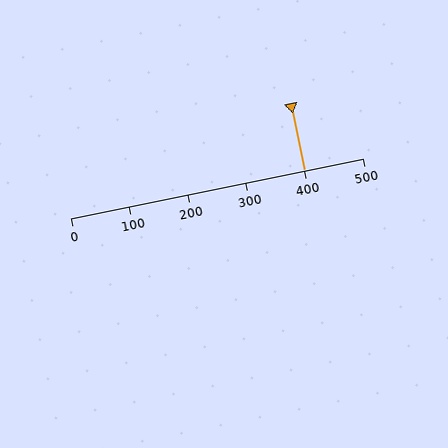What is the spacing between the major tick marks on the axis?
The major ticks are spaced 100 apart.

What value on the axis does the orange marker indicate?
The marker indicates approximately 400.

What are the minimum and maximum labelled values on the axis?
The axis runs from 0 to 500.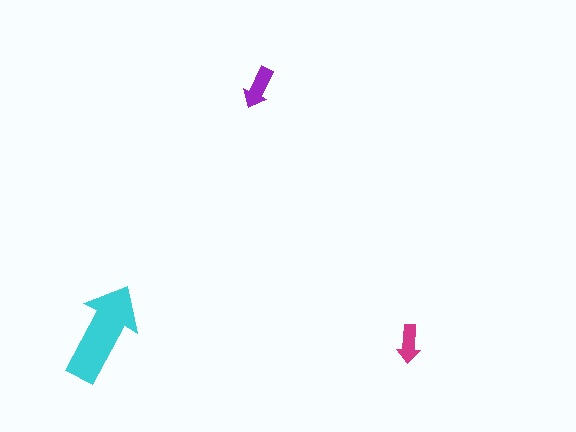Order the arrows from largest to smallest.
the cyan one, the purple one, the magenta one.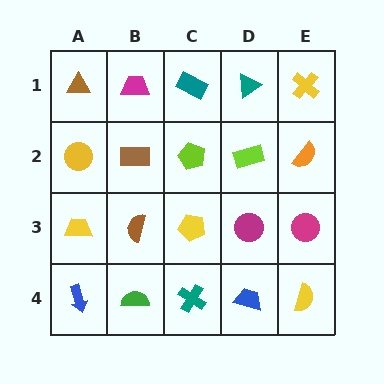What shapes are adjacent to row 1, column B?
A brown rectangle (row 2, column B), a brown triangle (row 1, column A), a teal rectangle (row 1, column C).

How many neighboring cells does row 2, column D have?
4.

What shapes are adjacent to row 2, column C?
A teal rectangle (row 1, column C), a yellow pentagon (row 3, column C), a brown rectangle (row 2, column B), a lime rectangle (row 2, column D).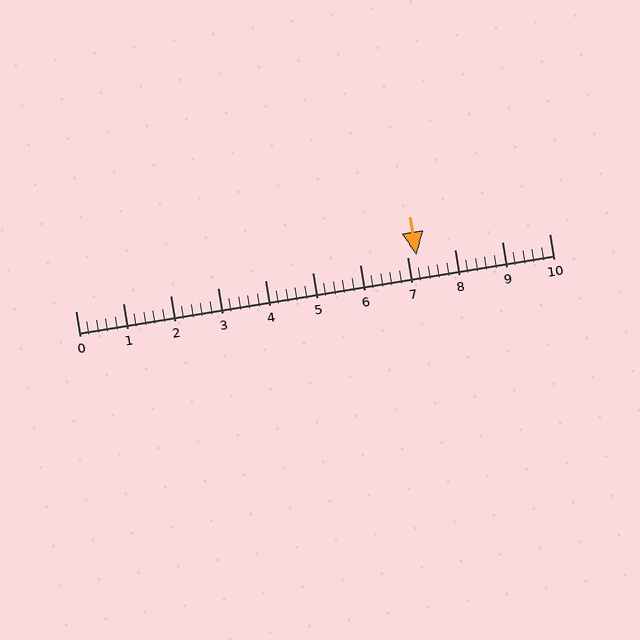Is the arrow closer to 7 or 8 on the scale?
The arrow is closer to 7.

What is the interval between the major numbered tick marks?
The major tick marks are spaced 1 units apart.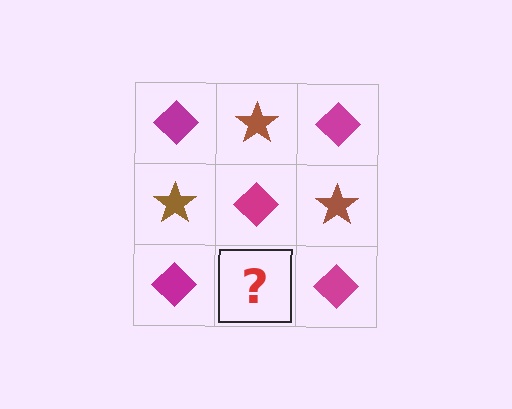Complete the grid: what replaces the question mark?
The question mark should be replaced with a brown star.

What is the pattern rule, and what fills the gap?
The rule is that it alternates magenta diamond and brown star in a checkerboard pattern. The gap should be filled with a brown star.